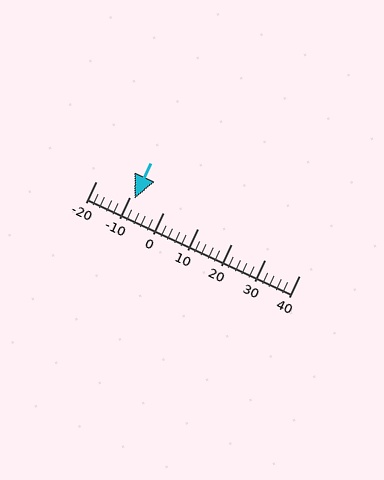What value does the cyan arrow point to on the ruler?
The cyan arrow points to approximately -8.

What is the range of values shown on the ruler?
The ruler shows values from -20 to 40.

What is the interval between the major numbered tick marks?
The major tick marks are spaced 10 units apart.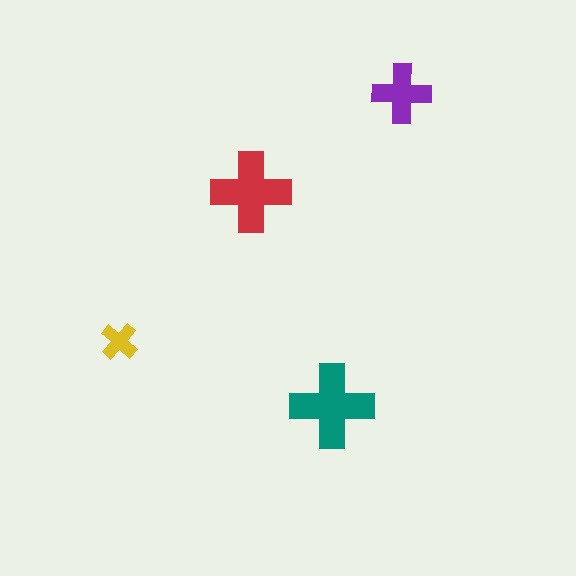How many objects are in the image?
There are 4 objects in the image.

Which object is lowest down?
The teal cross is bottommost.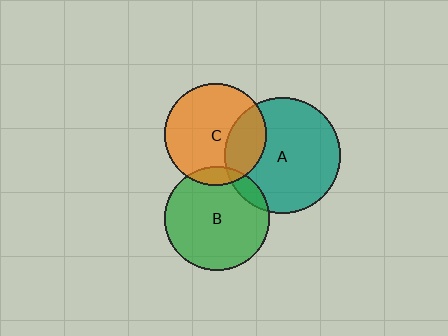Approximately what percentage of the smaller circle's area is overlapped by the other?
Approximately 10%.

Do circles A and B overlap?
Yes.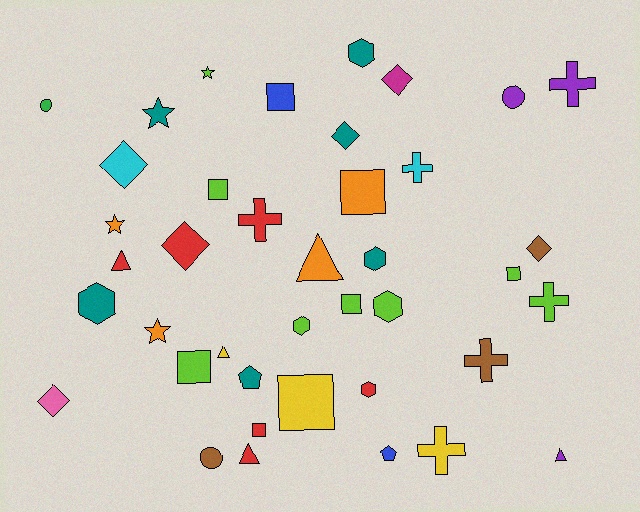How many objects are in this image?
There are 40 objects.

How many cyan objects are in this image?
There are 2 cyan objects.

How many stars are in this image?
There are 4 stars.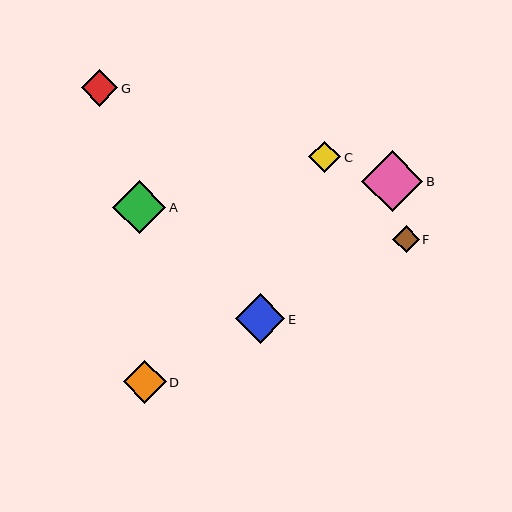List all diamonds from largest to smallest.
From largest to smallest: B, A, E, D, G, C, F.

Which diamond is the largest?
Diamond B is the largest with a size of approximately 61 pixels.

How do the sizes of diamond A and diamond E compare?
Diamond A and diamond E are approximately the same size.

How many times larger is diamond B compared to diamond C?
Diamond B is approximately 1.9 times the size of diamond C.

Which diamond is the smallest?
Diamond F is the smallest with a size of approximately 26 pixels.